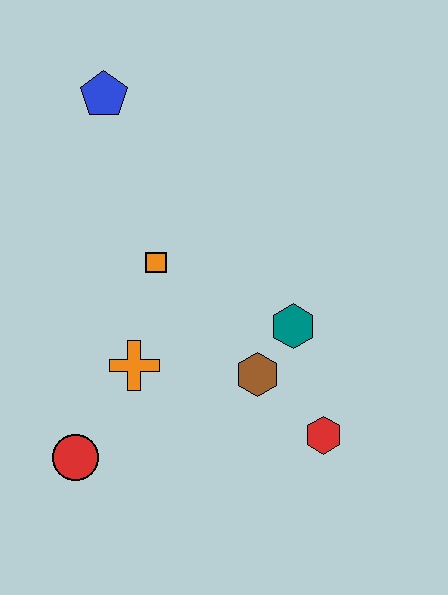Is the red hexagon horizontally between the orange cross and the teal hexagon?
No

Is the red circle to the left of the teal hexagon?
Yes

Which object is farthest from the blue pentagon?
The red hexagon is farthest from the blue pentagon.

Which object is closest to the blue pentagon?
The orange square is closest to the blue pentagon.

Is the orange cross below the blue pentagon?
Yes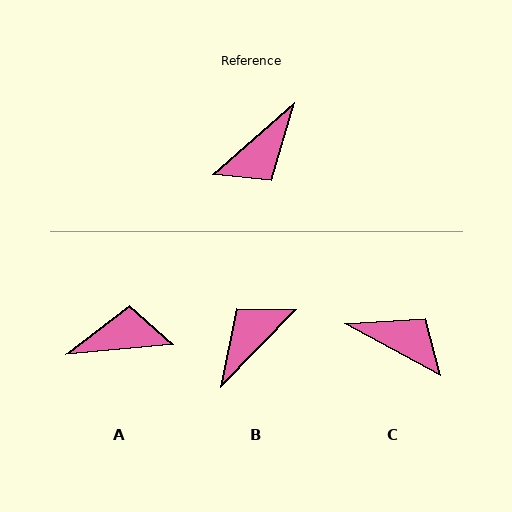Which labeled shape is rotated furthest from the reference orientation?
B, about 175 degrees away.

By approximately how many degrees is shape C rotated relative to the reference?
Approximately 110 degrees counter-clockwise.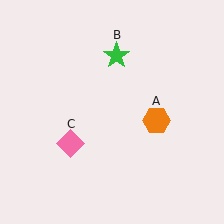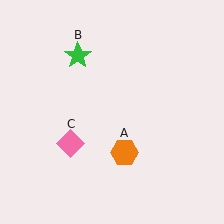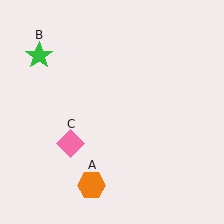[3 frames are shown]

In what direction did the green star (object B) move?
The green star (object B) moved left.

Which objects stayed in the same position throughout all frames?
Pink diamond (object C) remained stationary.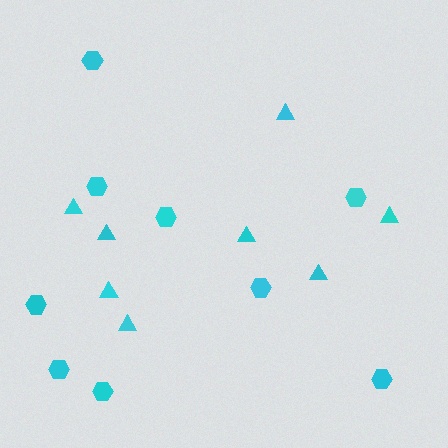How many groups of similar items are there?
There are 2 groups: one group of hexagons (9) and one group of triangles (8).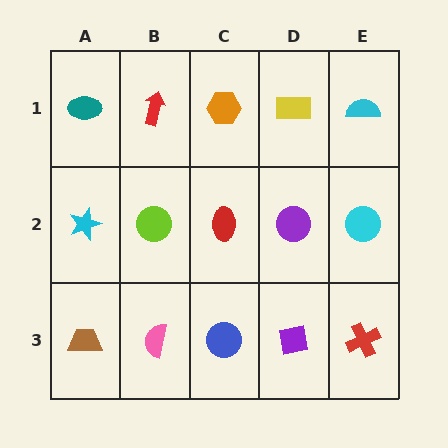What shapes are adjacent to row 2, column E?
A cyan semicircle (row 1, column E), a red cross (row 3, column E), a purple circle (row 2, column D).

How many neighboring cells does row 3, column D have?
3.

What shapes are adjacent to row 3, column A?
A cyan star (row 2, column A), a pink semicircle (row 3, column B).